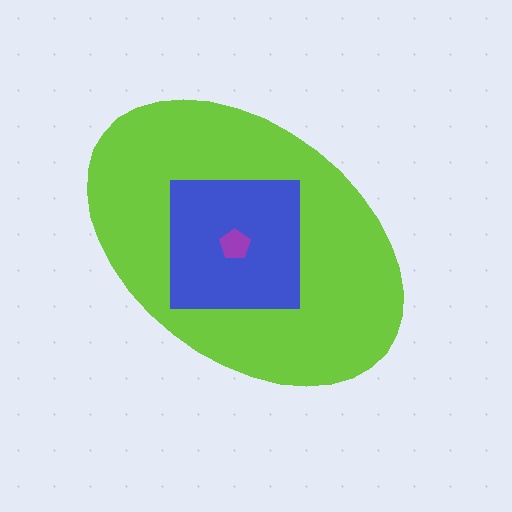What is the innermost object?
The purple pentagon.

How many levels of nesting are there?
3.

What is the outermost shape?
The lime ellipse.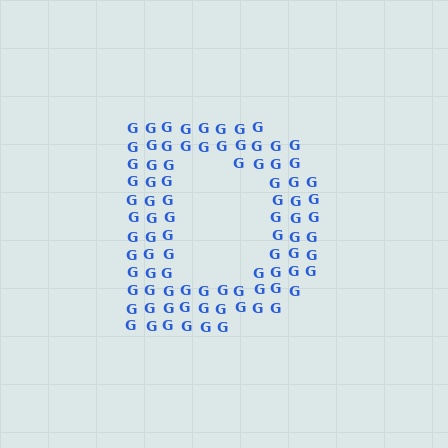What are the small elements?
The small elements are letter G's.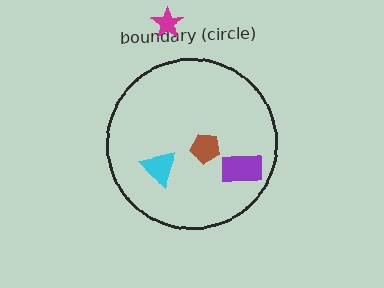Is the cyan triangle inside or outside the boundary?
Inside.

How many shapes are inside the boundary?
3 inside, 1 outside.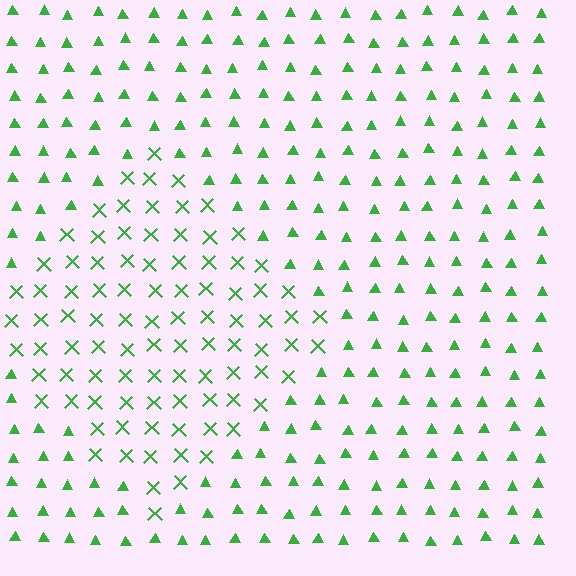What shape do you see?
I see a diamond.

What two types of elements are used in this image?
The image uses X marks inside the diamond region and triangles outside it.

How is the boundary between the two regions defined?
The boundary is defined by a change in element shape: X marks inside vs. triangles outside. All elements share the same color and spacing.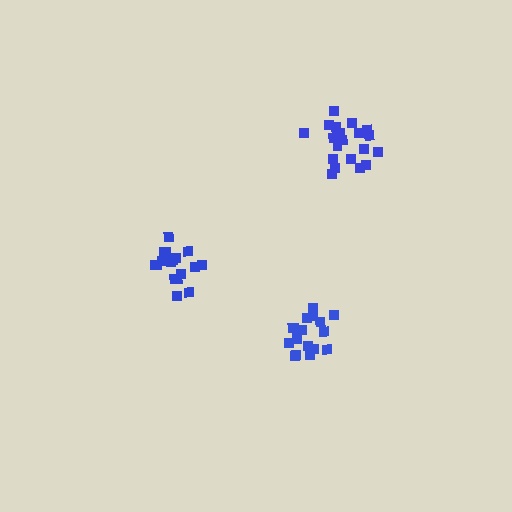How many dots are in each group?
Group 1: 18 dots, Group 2: 17 dots, Group 3: 21 dots (56 total).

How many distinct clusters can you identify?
There are 3 distinct clusters.